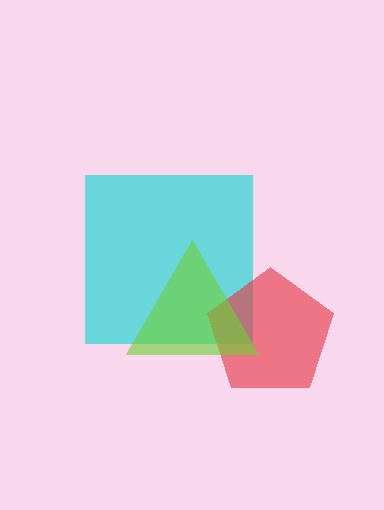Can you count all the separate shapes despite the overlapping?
Yes, there are 3 separate shapes.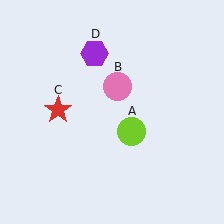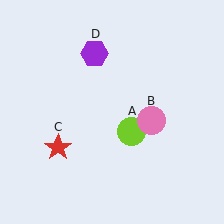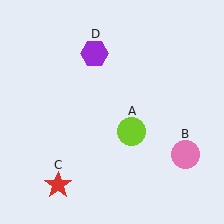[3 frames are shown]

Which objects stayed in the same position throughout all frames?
Lime circle (object A) and purple hexagon (object D) remained stationary.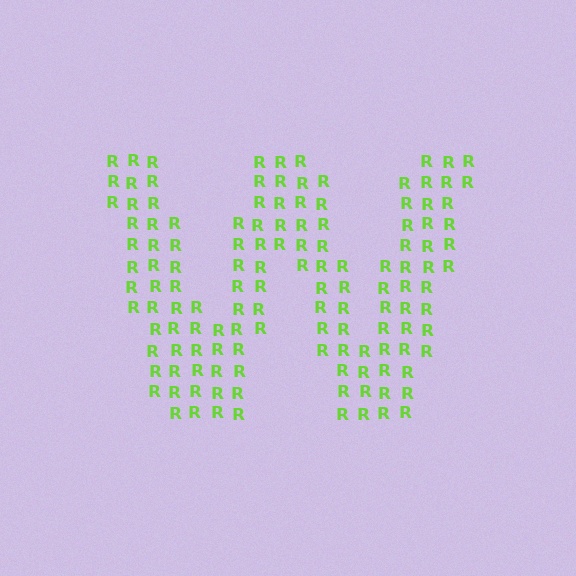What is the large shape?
The large shape is the letter W.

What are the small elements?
The small elements are letter R's.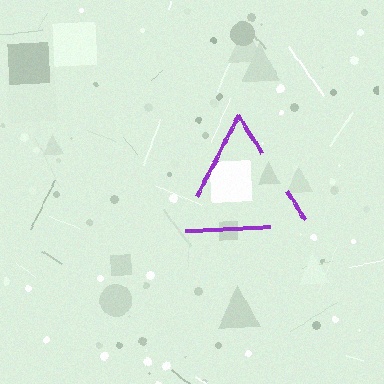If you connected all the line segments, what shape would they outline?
They would outline a triangle.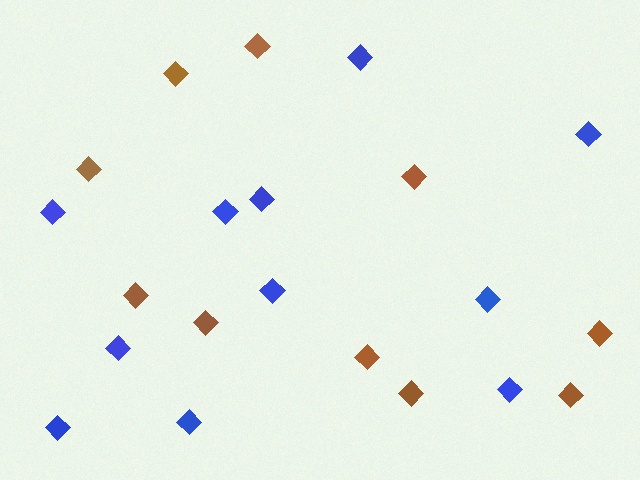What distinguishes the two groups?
There are 2 groups: one group of brown diamonds (10) and one group of blue diamonds (11).